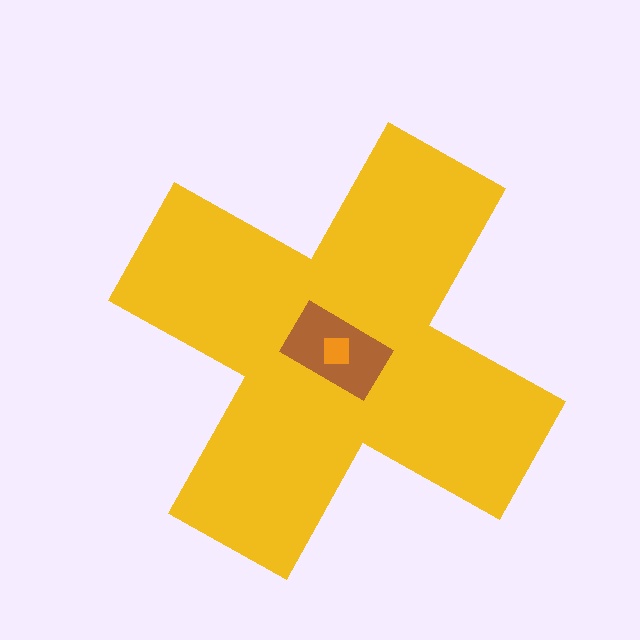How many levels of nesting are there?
3.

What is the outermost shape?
The yellow cross.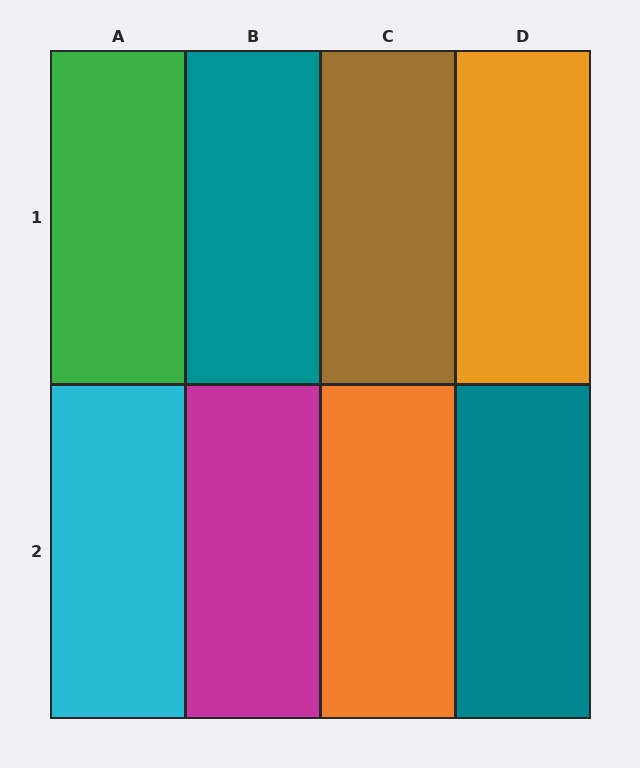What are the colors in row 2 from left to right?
Cyan, magenta, orange, teal.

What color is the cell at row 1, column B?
Teal.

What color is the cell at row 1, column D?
Orange.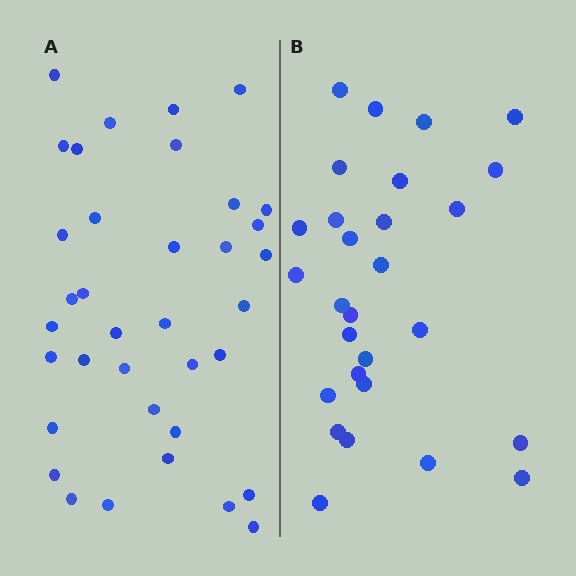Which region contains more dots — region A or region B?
Region A (the left region) has more dots.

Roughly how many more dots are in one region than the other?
Region A has roughly 8 or so more dots than region B.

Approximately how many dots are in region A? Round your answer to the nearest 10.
About 40 dots. (The exact count is 36, which rounds to 40.)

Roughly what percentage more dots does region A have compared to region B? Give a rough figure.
About 30% more.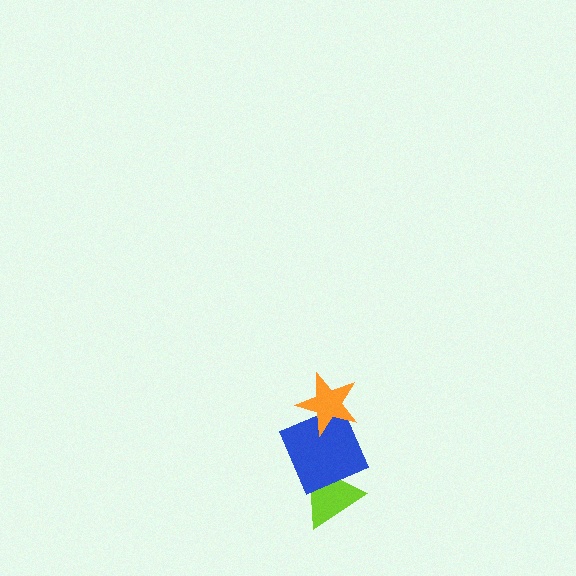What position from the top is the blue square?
The blue square is 2nd from the top.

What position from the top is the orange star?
The orange star is 1st from the top.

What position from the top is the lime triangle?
The lime triangle is 3rd from the top.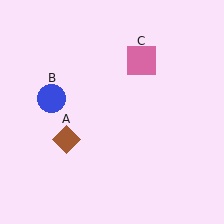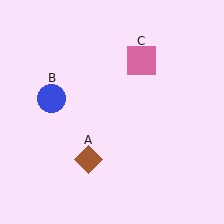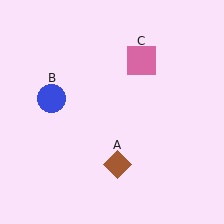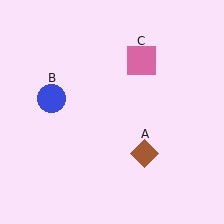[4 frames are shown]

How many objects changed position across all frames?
1 object changed position: brown diamond (object A).